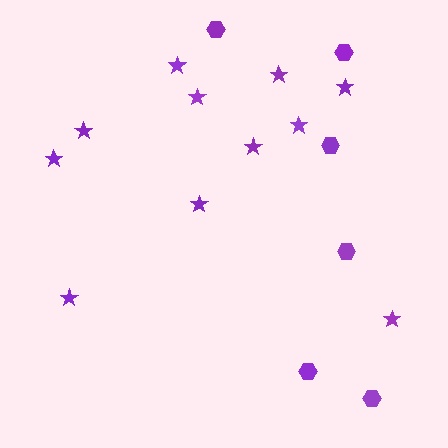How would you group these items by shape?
There are 2 groups: one group of stars (11) and one group of hexagons (6).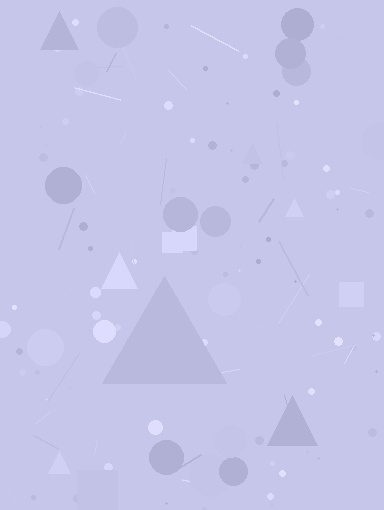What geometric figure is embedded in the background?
A triangle is embedded in the background.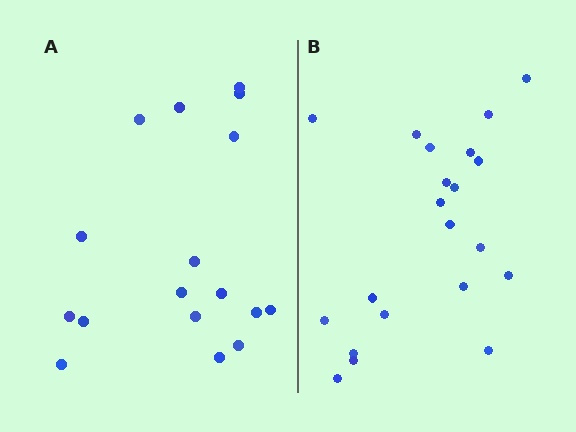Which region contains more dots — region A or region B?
Region B (the right region) has more dots.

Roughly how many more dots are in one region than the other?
Region B has about 4 more dots than region A.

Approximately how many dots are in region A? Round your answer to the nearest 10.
About 20 dots. (The exact count is 17, which rounds to 20.)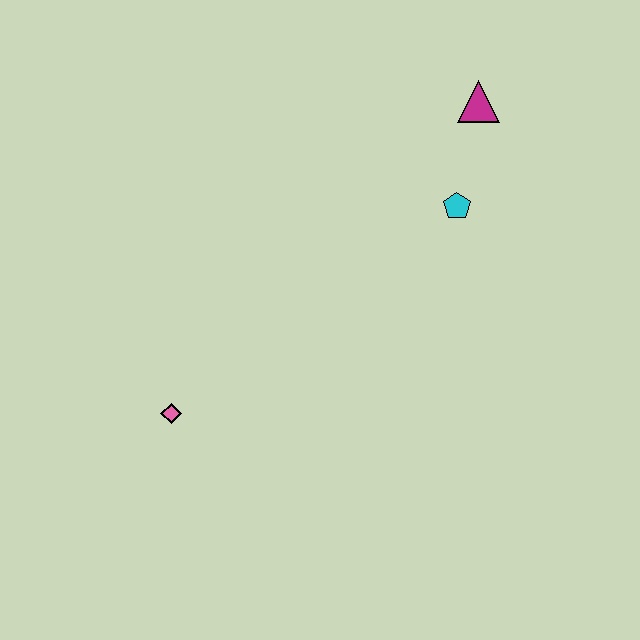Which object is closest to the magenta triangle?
The cyan pentagon is closest to the magenta triangle.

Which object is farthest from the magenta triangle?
The pink diamond is farthest from the magenta triangle.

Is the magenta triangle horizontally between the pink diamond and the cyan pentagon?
No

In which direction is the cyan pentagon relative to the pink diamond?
The cyan pentagon is to the right of the pink diamond.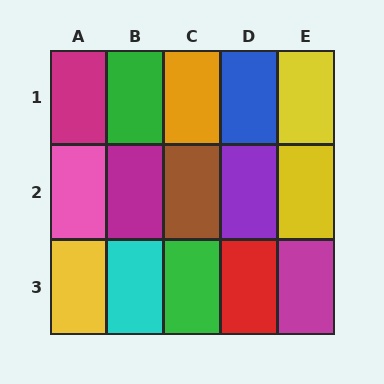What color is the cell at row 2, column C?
Brown.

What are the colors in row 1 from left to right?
Magenta, green, orange, blue, yellow.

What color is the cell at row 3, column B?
Cyan.